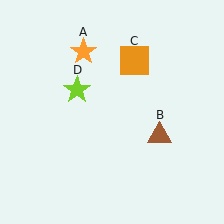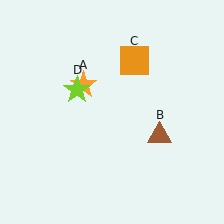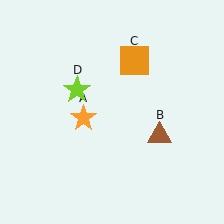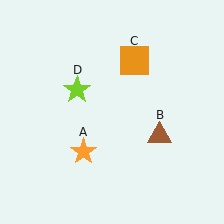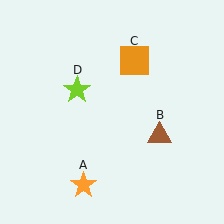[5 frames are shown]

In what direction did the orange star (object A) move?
The orange star (object A) moved down.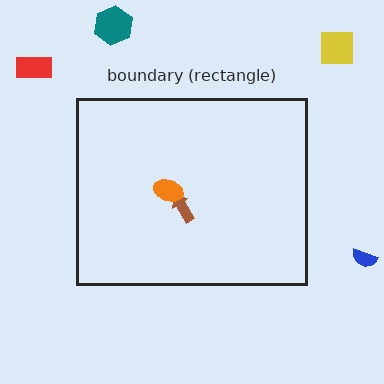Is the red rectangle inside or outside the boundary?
Outside.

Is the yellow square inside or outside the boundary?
Outside.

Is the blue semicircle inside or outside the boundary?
Outside.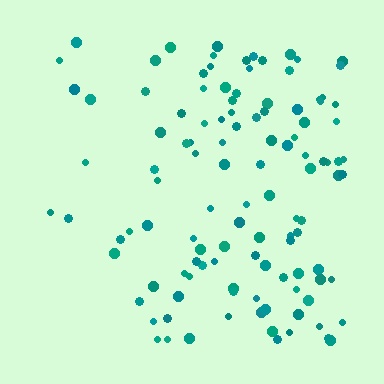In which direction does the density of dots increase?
From left to right, with the right side densest.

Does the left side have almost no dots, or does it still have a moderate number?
Still a moderate number, just noticeably fewer than the right.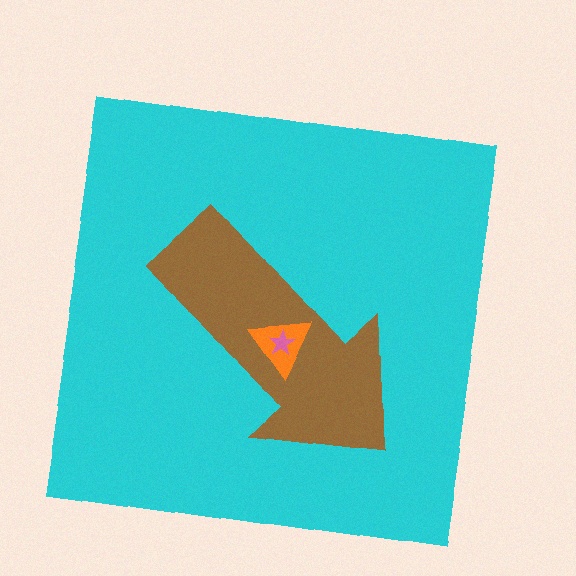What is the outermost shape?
The cyan square.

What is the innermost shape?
The pink star.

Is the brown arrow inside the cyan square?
Yes.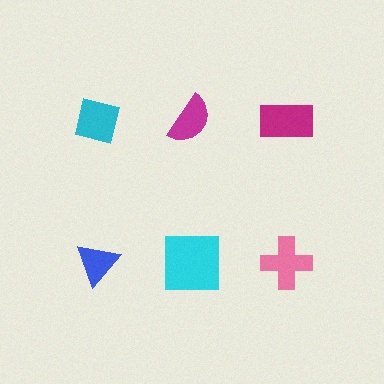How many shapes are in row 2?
3 shapes.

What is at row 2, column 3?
A pink cross.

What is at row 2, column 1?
A blue triangle.